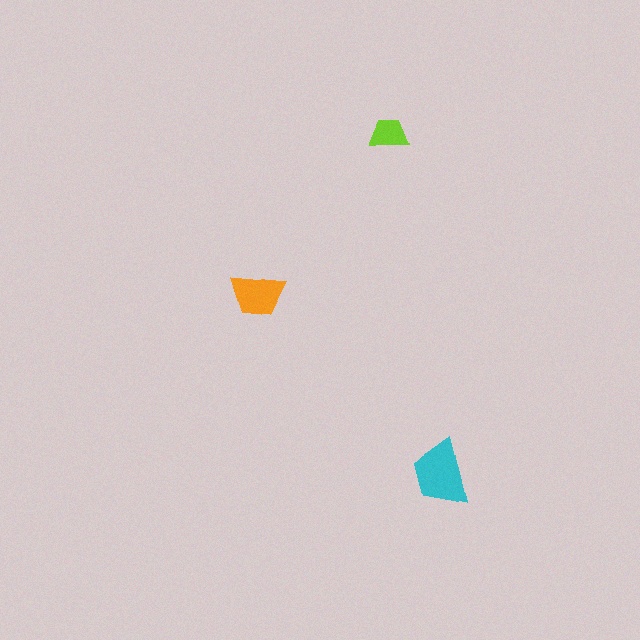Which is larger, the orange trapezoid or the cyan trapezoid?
The cyan one.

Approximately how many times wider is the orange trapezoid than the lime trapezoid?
About 1.5 times wider.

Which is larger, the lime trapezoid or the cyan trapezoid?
The cyan one.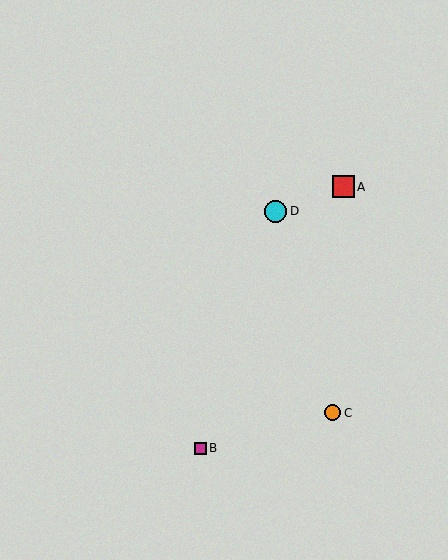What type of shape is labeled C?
Shape C is an orange circle.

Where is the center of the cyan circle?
The center of the cyan circle is at (276, 211).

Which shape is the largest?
The red square (labeled A) is the largest.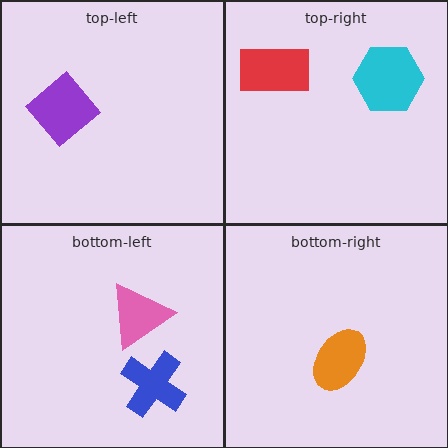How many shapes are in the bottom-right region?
1.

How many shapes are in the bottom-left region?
2.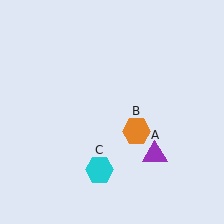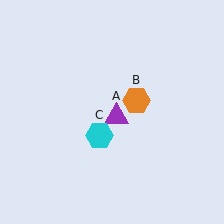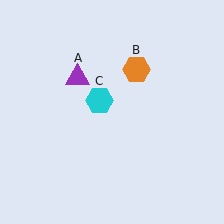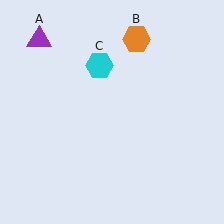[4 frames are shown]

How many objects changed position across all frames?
3 objects changed position: purple triangle (object A), orange hexagon (object B), cyan hexagon (object C).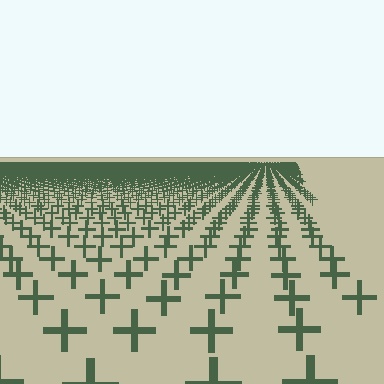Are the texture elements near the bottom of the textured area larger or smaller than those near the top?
Larger. Near the bottom, elements are closer to the viewer and appear at a bigger on-screen size.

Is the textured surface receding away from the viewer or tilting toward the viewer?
The surface is receding away from the viewer. Texture elements get smaller and denser toward the top.